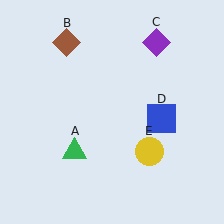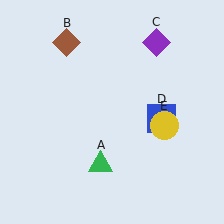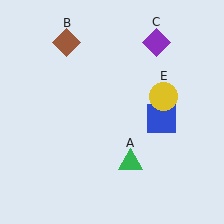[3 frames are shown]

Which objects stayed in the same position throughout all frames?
Brown diamond (object B) and purple diamond (object C) and blue square (object D) remained stationary.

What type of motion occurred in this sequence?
The green triangle (object A), yellow circle (object E) rotated counterclockwise around the center of the scene.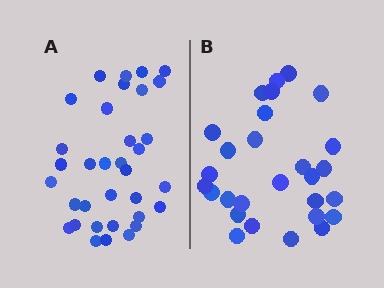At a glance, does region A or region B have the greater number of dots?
Region A (the left region) has more dots.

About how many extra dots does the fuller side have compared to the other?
Region A has about 6 more dots than region B.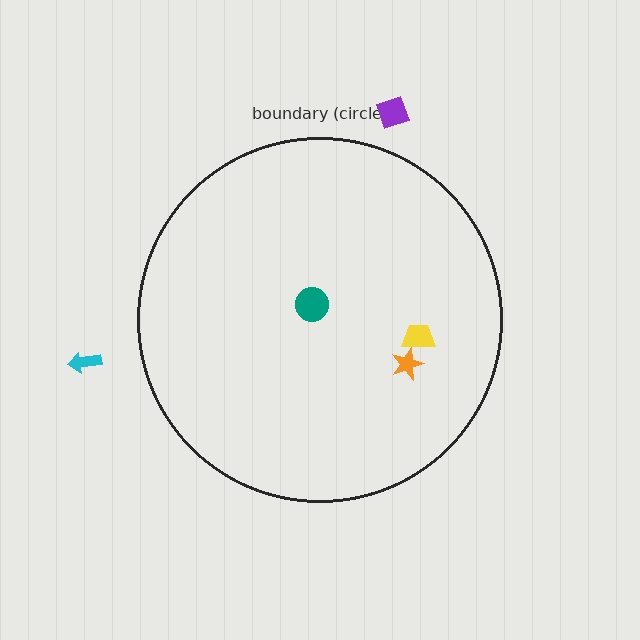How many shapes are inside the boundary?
3 inside, 2 outside.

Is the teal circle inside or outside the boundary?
Inside.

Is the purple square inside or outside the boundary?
Outside.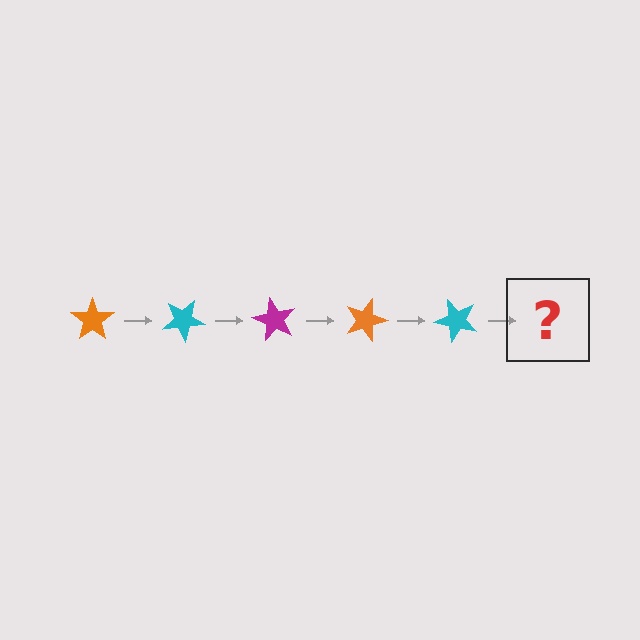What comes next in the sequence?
The next element should be a magenta star, rotated 150 degrees from the start.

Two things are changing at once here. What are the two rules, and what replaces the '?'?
The two rules are that it rotates 30 degrees each step and the color cycles through orange, cyan, and magenta. The '?' should be a magenta star, rotated 150 degrees from the start.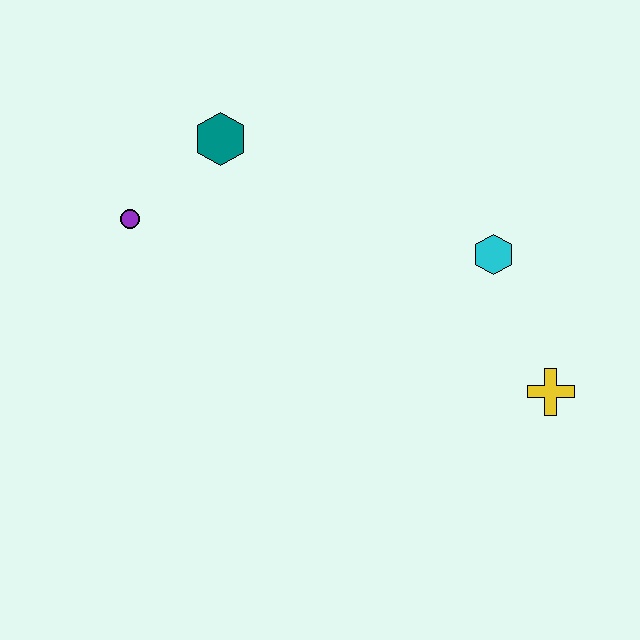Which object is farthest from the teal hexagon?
The yellow cross is farthest from the teal hexagon.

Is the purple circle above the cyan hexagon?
Yes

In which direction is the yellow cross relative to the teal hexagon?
The yellow cross is to the right of the teal hexagon.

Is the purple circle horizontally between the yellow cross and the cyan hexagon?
No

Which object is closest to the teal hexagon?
The purple circle is closest to the teal hexagon.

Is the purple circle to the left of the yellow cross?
Yes